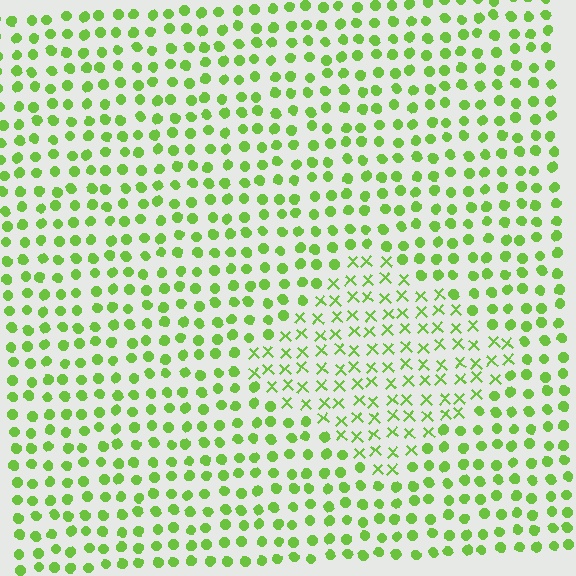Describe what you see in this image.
The image is filled with small lime elements arranged in a uniform grid. A diamond-shaped region contains X marks, while the surrounding area contains circles. The boundary is defined purely by the change in element shape.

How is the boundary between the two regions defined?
The boundary is defined by a change in element shape: X marks inside vs. circles outside. All elements share the same color and spacing.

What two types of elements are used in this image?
The image uses X marks inside the diamond region and circles outside it.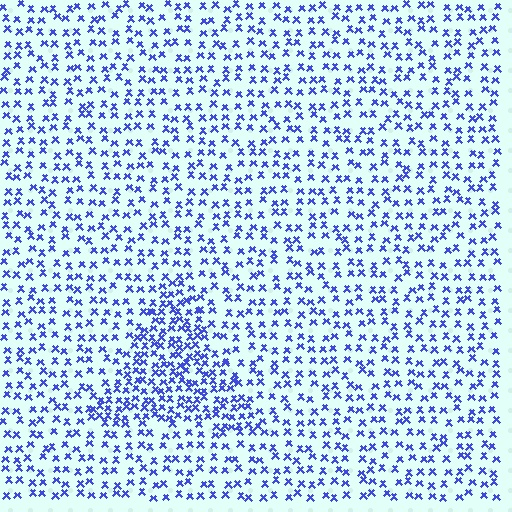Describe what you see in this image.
The image contains small blue elements arranged at two different densities. A triangle-shaped region is visible where the elements are more densely packed than the surrounding area.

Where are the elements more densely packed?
The elements are more densely packed inside the triangle boundary.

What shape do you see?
I see a triangle.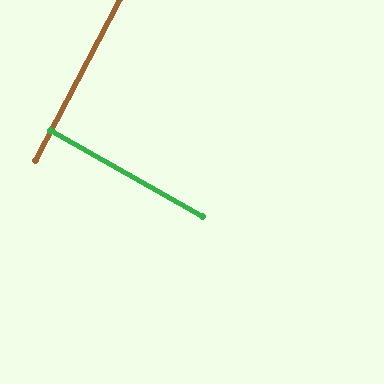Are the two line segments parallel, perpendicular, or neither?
Perpendicular — they meet at approximately 88°.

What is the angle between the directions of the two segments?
Approximately 88 degrees.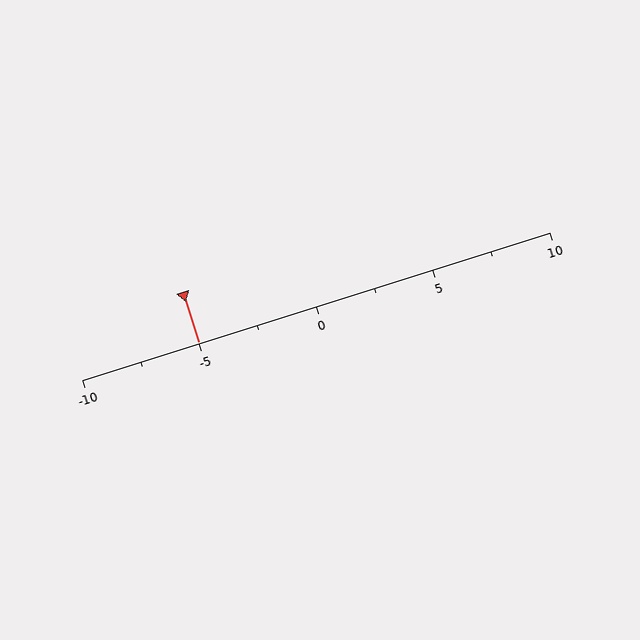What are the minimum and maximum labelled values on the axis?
The axis runs from -10 to 10.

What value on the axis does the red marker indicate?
The marker indicates approximately -5.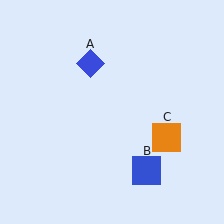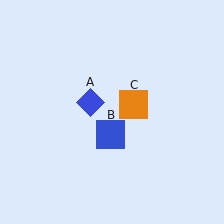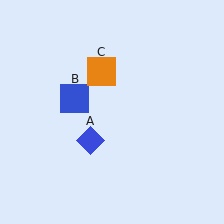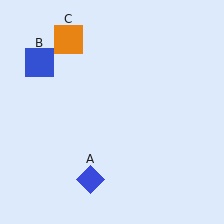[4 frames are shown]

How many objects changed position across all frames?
3 objects changed position: blue diamond (object A), blue square (object B), orange square (object C).